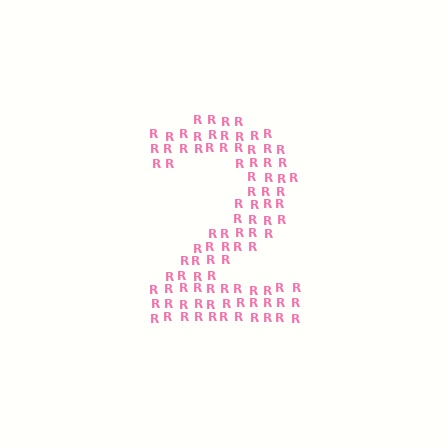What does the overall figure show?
The overall figure shows the digit 2.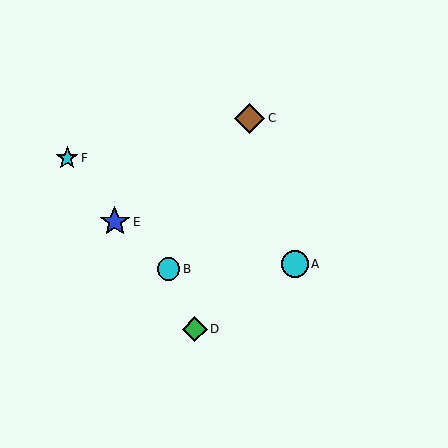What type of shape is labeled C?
Shape C is a brown diamond.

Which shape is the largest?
The brown diamond (labeled C) is the largest.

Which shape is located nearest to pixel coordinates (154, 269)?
The cyan circle (labeled B) at (168, 269) is nearest to that location.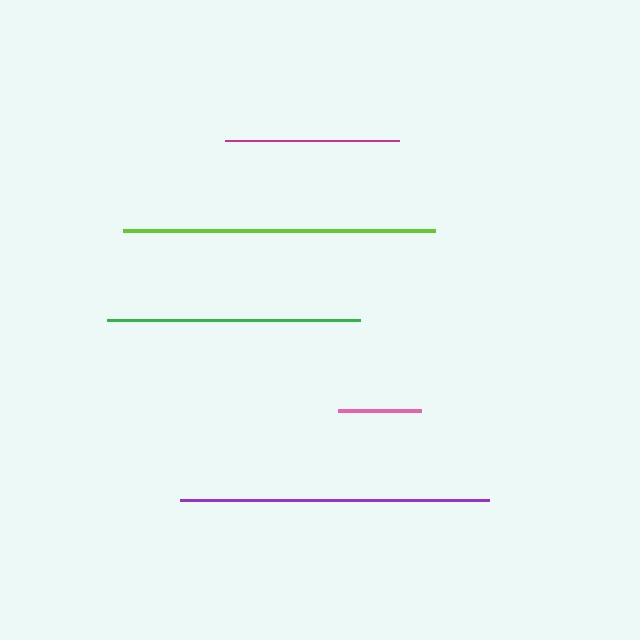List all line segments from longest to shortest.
From longest to shortest: lime, purple, green, magenta, pink.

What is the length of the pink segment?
The pink segment is approximately 83 pixels long.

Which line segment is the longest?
The lime line is the longest at approximately 312 pixels.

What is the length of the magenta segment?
The magenta segment is approximately 174 pixels long.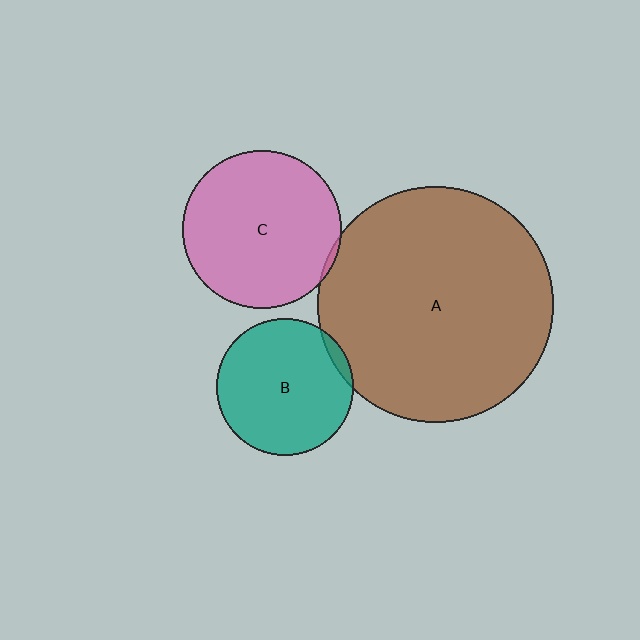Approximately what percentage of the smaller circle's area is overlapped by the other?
Approximately 5%.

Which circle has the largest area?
Circle A (brown).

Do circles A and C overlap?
Yes.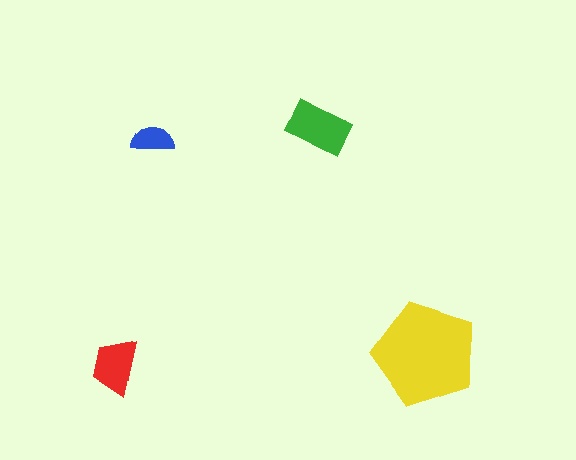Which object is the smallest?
The blue semicircle.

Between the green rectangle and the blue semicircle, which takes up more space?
The green rectangle.